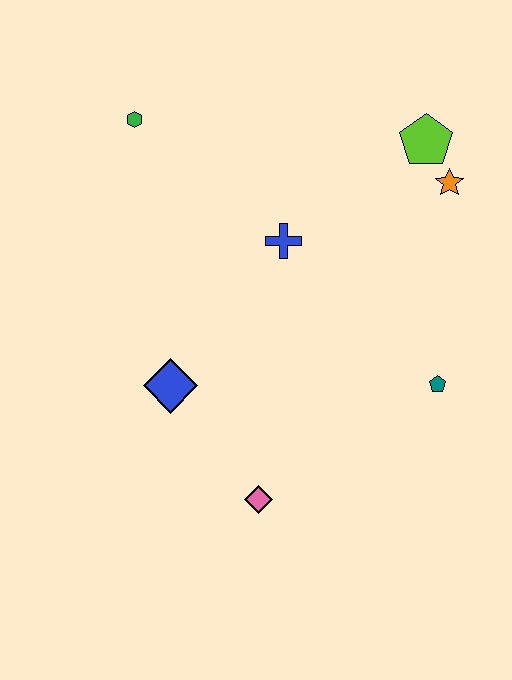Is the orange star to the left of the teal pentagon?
No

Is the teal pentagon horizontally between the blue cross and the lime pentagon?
No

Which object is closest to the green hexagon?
The blue cross is closest to the green hexagon.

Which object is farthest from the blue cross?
The pink diamond is farthest from the blue cross.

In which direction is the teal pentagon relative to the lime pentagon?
The teal pentagon is below the lime pentagon.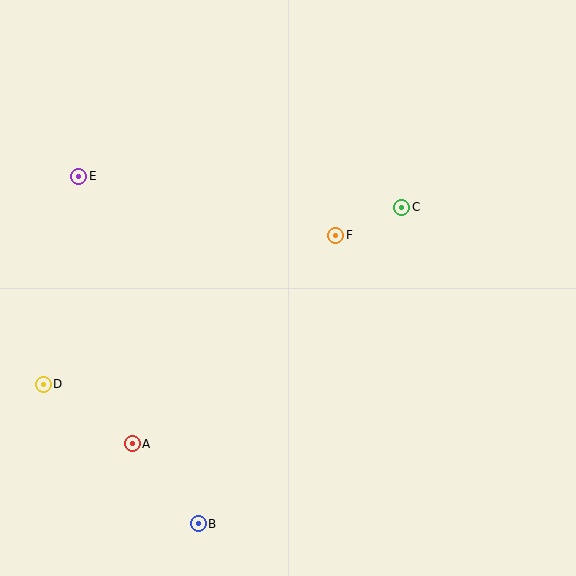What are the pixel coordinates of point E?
Point E is at (79, 176).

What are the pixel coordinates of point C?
Point C is at (402, 207).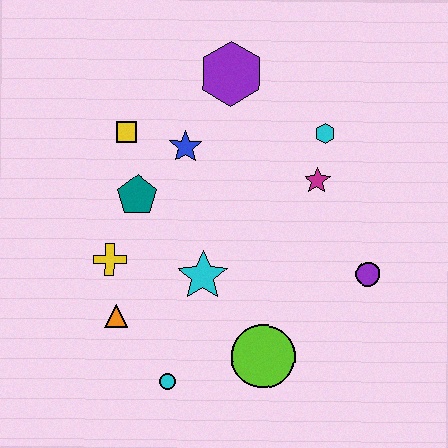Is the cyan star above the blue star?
No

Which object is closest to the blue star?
The yellow square is closest to the blue star.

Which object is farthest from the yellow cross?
The purple circle is farthest from the yellow cross.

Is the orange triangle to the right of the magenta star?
No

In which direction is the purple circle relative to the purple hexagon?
The purple circle is below the purple hexagon.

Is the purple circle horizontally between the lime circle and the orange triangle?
No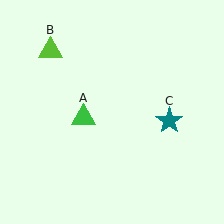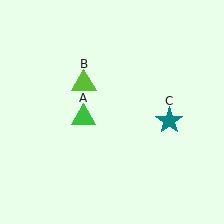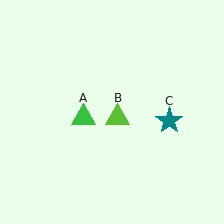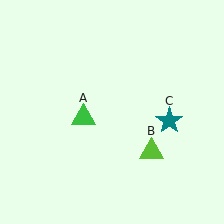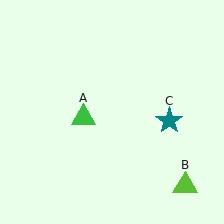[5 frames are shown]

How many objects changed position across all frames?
1 object changed position: lime triangle (object B).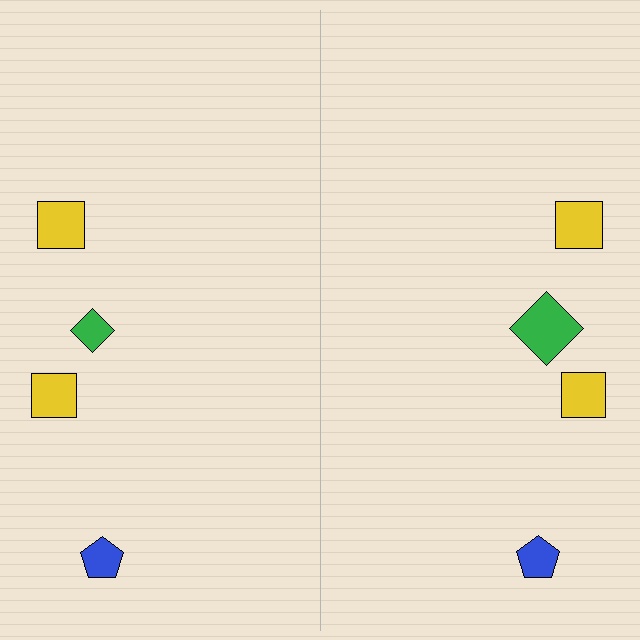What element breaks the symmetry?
The green diamond on the right side has a different size than its mirror counterpart.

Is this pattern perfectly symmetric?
No, the pattern is not perfectly symmetric. The green diamond on the right side has a different size than its mirror counterpart.